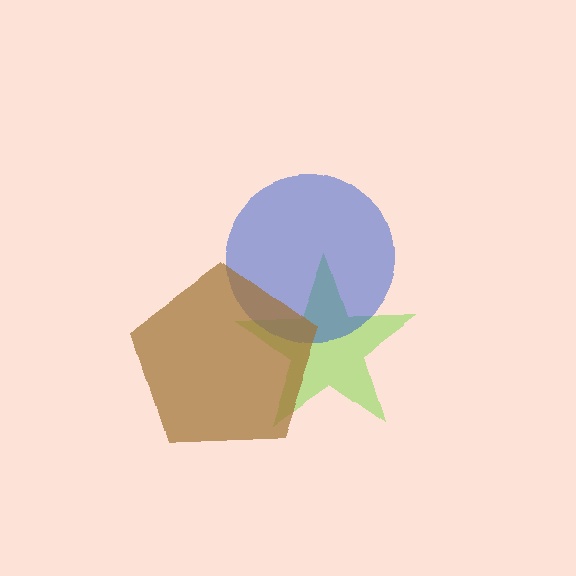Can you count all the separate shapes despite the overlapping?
Yes, there are 3 separate shapes.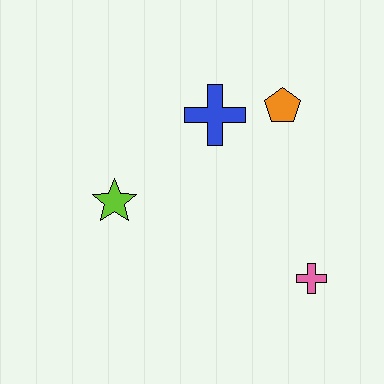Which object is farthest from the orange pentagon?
The lime star is farthest from the orange pentagon.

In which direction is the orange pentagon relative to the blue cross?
The orange pentagon is to the right of the blue cross.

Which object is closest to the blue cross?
The orange pentagon is closest to the blue cross.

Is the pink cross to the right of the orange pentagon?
Yes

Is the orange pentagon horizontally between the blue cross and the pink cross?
Yes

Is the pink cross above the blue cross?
No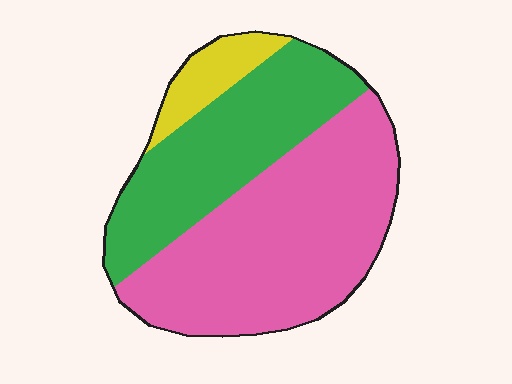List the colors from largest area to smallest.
From largest to smallest: pink, green, yellow.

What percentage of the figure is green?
Green takes up about three eighths (3/8) of the figure.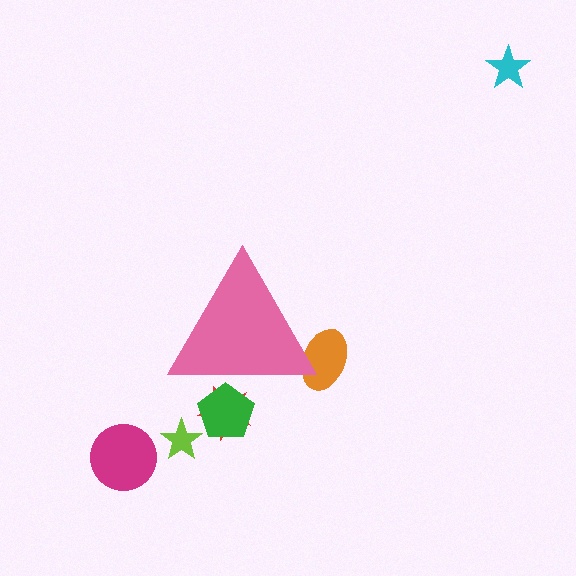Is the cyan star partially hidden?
No, the cyan star is fully visible.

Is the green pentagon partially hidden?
Yes, the green pentagon is partially hidden behind the pink triangle.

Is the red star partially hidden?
Yes, the red star is partially hidden behind the pink triangle.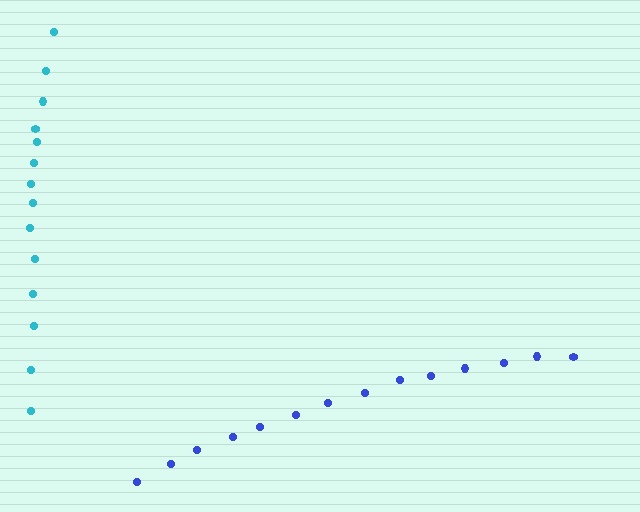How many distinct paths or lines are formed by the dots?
There are 2 distinct paths.